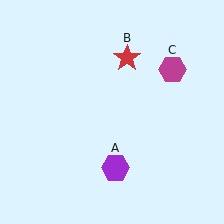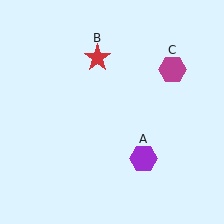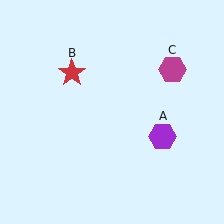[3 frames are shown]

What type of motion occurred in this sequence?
The purple hexagon (object A), red star (object B) rotated counterclockwise around the center of the scene.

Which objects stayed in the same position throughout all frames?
Magenta hexagon (object C) remained stationary.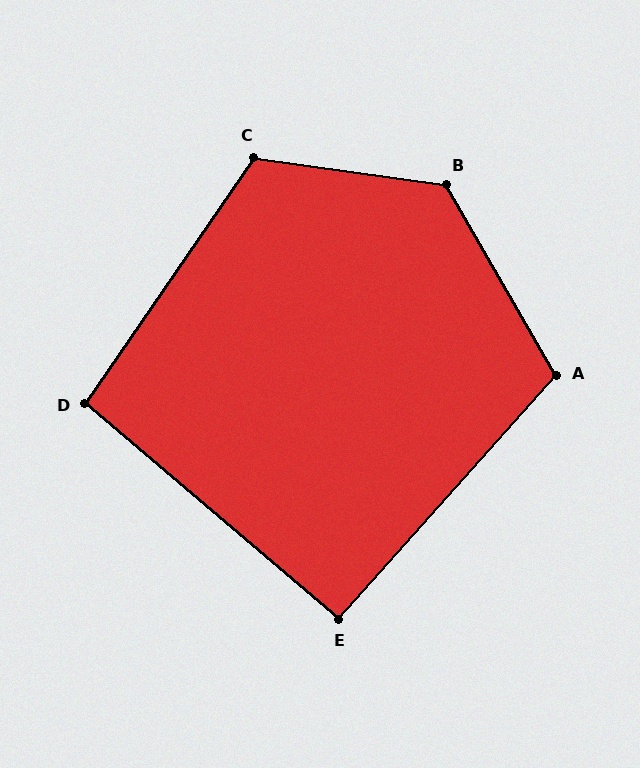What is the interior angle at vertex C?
Approximately 116 degrees (obtuse).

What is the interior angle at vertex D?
Approximately 96 degrees (obtuse).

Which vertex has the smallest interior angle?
E, at approximately 91 degrees.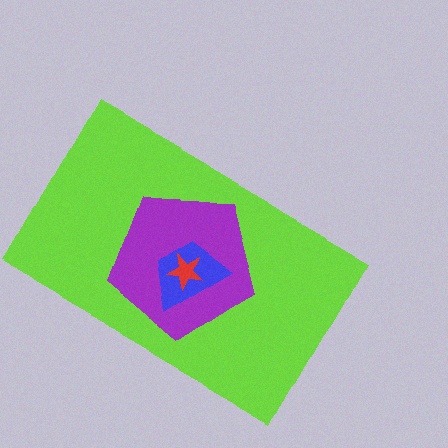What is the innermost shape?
The red star.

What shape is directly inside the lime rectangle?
The purple pentagon.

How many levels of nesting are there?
4.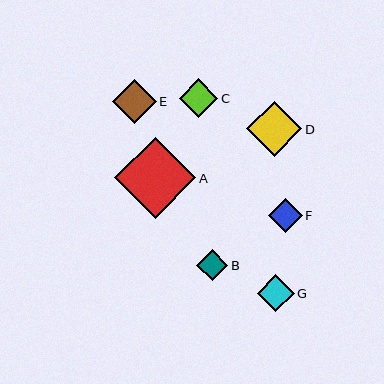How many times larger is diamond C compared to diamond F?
Diamond C is approximately 1.1 times the size of diamond F.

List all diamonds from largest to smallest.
From largest to smallest: A, D, E, C, G, F, B.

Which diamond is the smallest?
Diamond B is the smallest with a size of approximately 31 pixels.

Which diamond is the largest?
Diamond A is the largest with a size of approximately 81 pixels.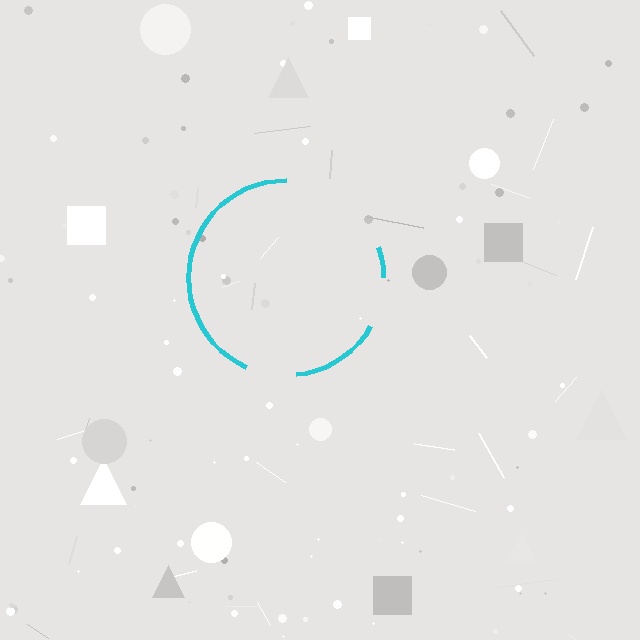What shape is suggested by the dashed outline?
The dashed outline suggests a circle.